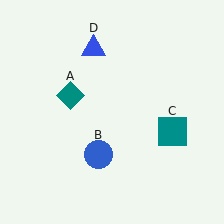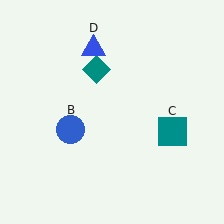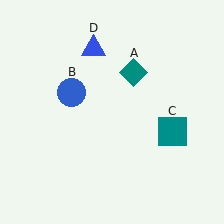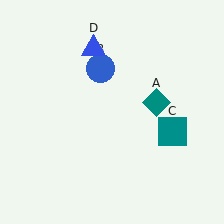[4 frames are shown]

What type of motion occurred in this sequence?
The teal diamond (object A), blue circle (object B) rotated clockwise around the center of the scene.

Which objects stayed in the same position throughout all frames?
Teal square (object C) and blue triangle (object D) remained stationary.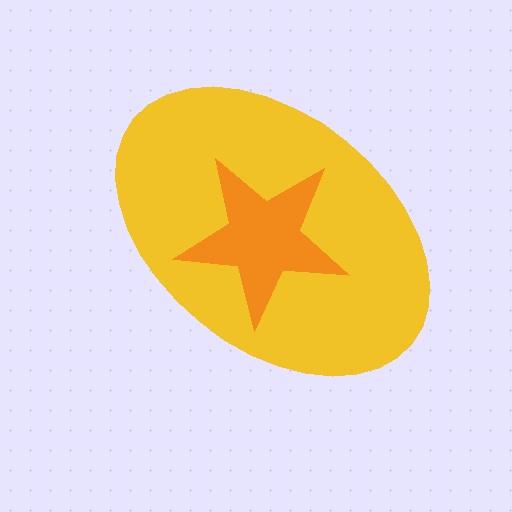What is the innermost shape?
The orange star.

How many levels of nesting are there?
2.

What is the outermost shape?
The yellow ellipse.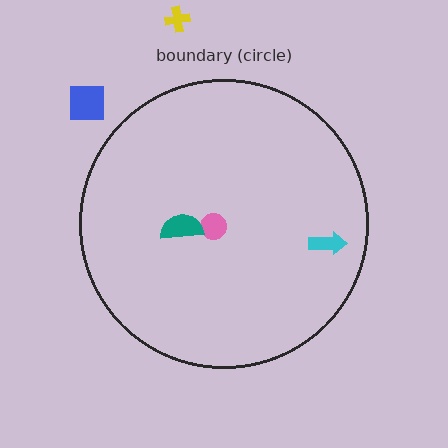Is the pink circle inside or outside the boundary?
Inside.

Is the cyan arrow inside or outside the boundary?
Inside.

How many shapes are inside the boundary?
3 inside, 2 outside.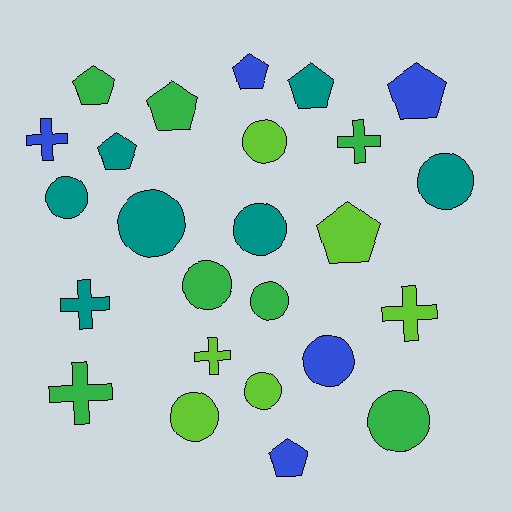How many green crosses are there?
There are 2 green crosses.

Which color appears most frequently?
Teal, with 7 objects.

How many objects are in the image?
There are 25 objects.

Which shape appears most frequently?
Circle, with 11 objects.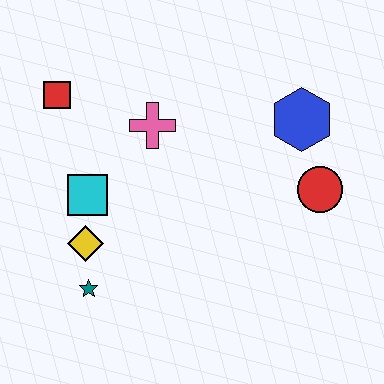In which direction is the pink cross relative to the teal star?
The pink cross is above the teal star.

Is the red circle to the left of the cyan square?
No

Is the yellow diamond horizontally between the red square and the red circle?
Yes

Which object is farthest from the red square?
The red circle is farthest from the red square.